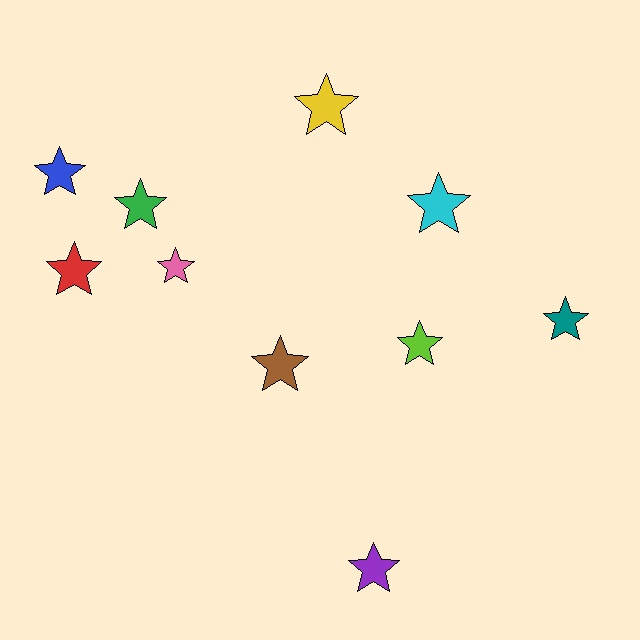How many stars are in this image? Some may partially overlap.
There are 10 stars.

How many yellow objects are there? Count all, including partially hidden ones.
There is 1 yellow object.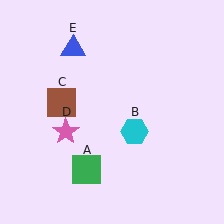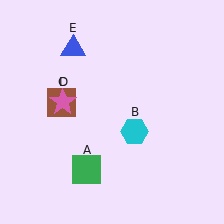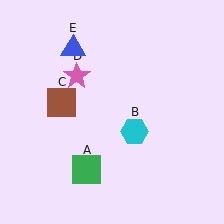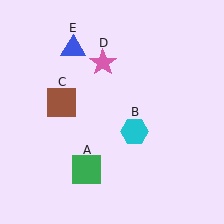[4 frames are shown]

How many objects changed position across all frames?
1 object changed position: pink star (object D).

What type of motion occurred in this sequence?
The pink star (object D) rotated clockwise around the center of the scene.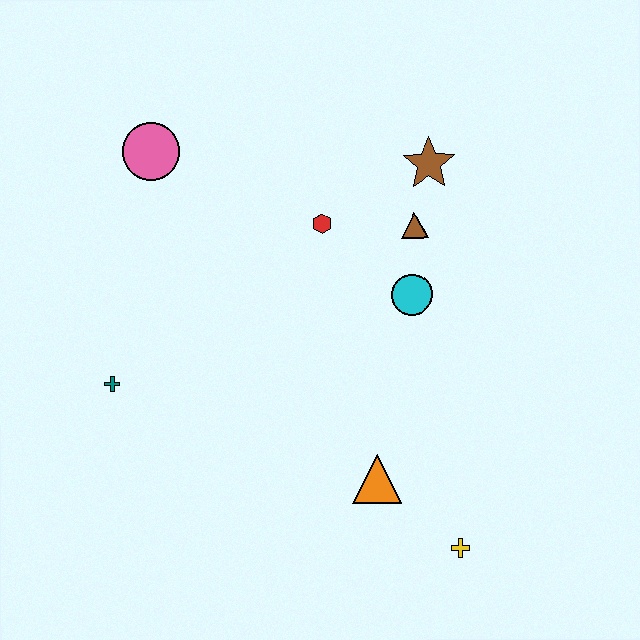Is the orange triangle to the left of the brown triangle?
Yes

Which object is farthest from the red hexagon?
The yellow cross is farthest from the red hexagon.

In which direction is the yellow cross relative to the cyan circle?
The yellow cross is below the cyan circle.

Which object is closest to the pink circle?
The red hexagon is closest to the pink circle.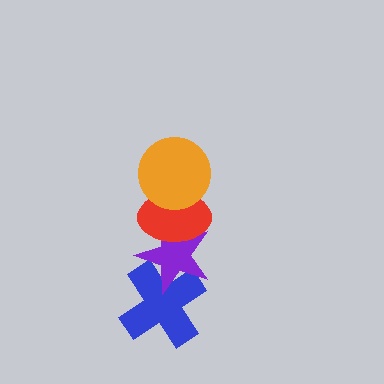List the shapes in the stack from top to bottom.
From top to bottom: the orange circle, the red ellipse, the purple star, the blue cross.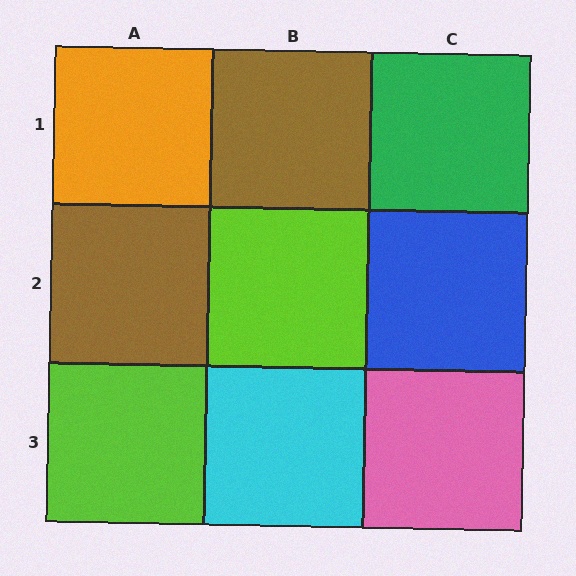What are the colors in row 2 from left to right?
Brown, lime, blue.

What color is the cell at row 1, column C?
Green.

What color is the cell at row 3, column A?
Lime.